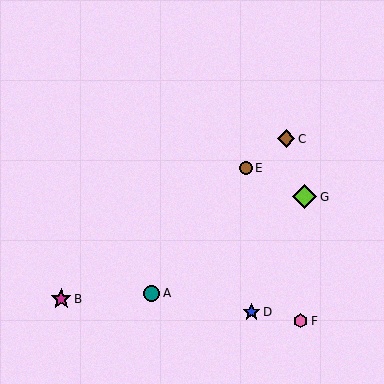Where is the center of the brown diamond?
The center of the brown diamond is at (286, 139).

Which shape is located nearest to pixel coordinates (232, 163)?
The brown circle (labeled E) at (246, 168) is nearest to that location.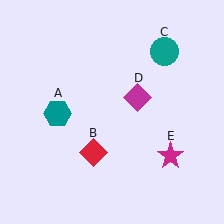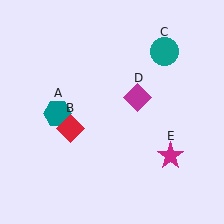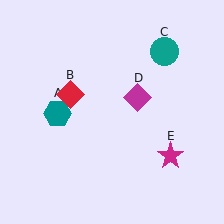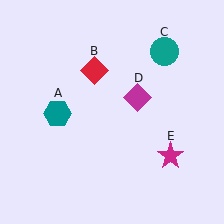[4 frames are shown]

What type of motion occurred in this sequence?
The red diamond (object B) rotated clockwise around the center of the scene.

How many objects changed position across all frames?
1 object changed position: red diamond (object B).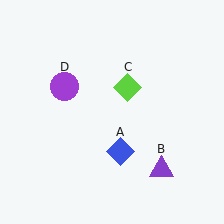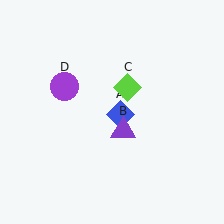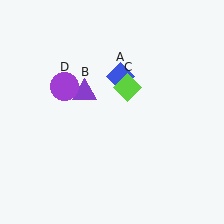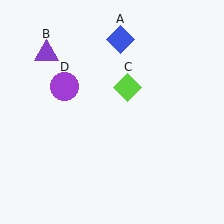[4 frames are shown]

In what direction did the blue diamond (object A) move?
The blue diamond (object A) moved up.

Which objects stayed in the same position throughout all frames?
Lime diamond (object C) and purple circle (object D) remained stationary.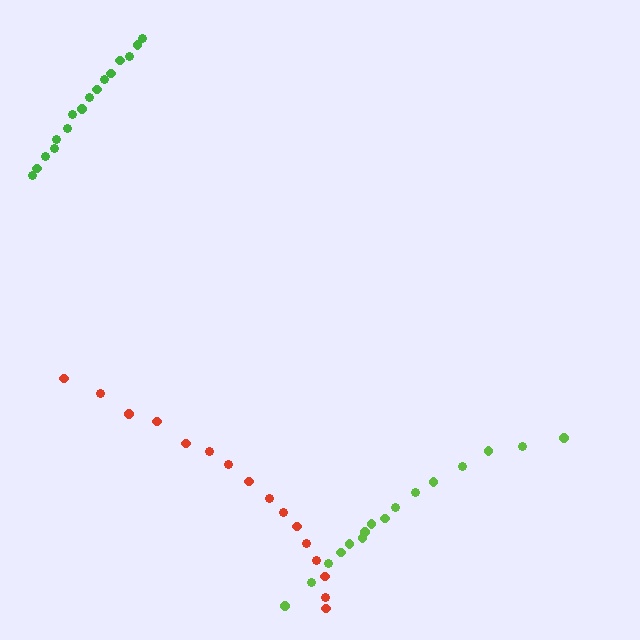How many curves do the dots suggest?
There are 3 distinct paths.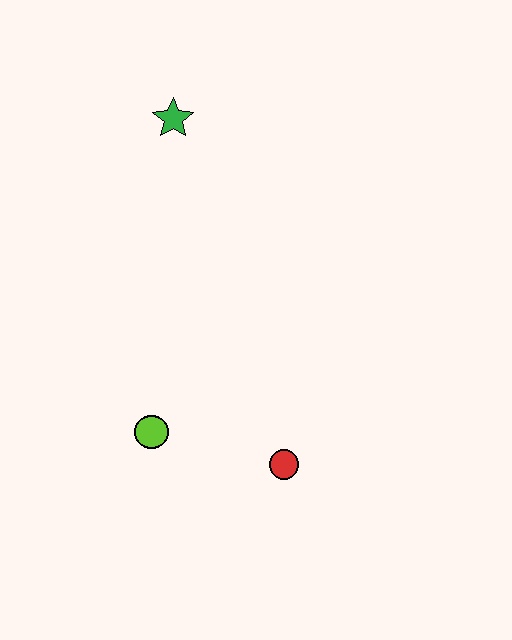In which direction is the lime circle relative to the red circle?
The lime circle is to the left of the red circle.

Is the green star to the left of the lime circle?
No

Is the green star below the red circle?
No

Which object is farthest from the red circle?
The green star is farthest from the red circle.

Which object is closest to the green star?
The lime circle is closest to the green star.